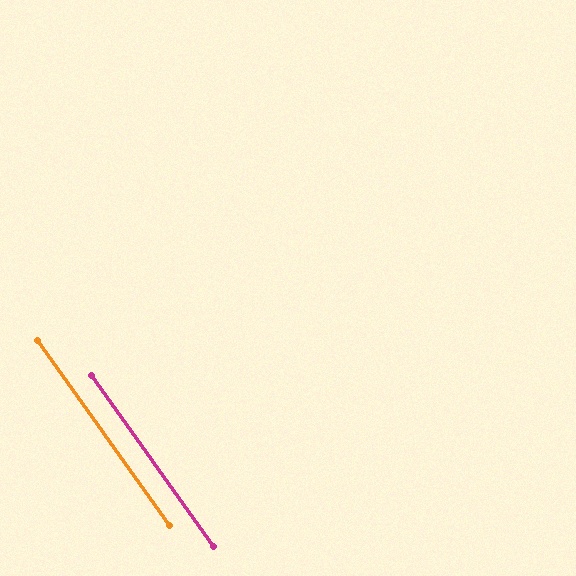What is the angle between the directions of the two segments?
Approximately 0 degrees.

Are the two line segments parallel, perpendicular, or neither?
Parallel — their directions differ by only 0.1°.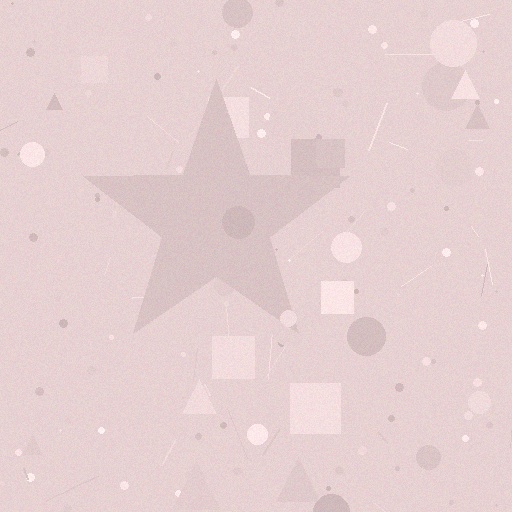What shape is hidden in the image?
A star is hidden in the image.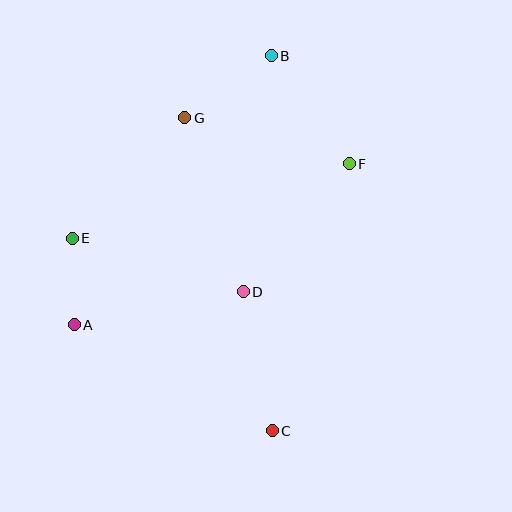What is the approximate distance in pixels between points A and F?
The distance between A and F is approximately 318 pixels.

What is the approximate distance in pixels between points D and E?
The distance between D and E is approximately 179 pixels.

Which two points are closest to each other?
Points A and E are closest to each other.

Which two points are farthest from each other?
Points B and C are farthest from each other.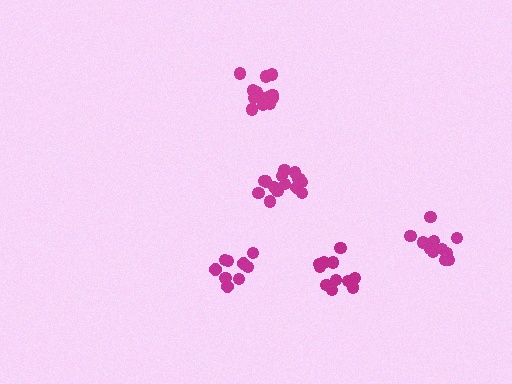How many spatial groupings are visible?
There are 5 spatial groupings.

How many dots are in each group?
Group 1: 13 dots, Group 2: 9 dots, Group 3: 11 dots, Group 4: 13 dots, Group 5: 15 dots (61 total).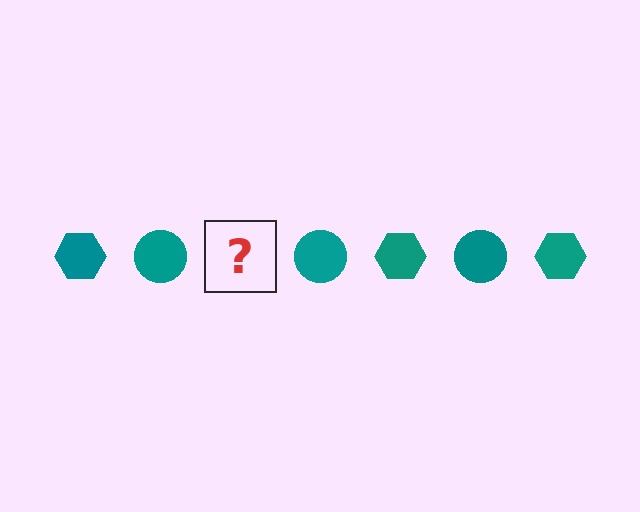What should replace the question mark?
The question mark should be replaced with a teal hexagon.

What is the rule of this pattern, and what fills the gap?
The rule is that the pattern cycles through hexagon, circle shapes in teal. The gap should be filled with a teal hexagon.